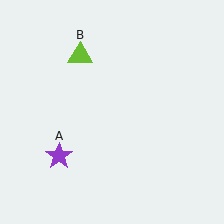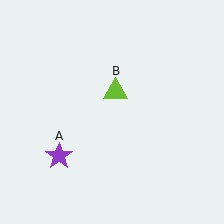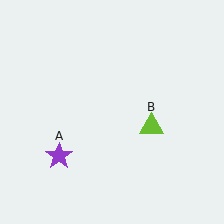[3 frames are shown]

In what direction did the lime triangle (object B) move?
The lime triangle (object B) moved down and to the right.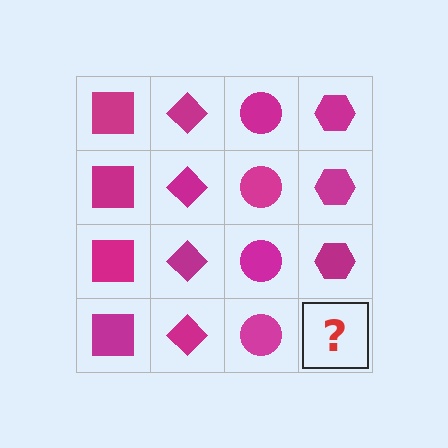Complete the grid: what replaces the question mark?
The question mark should be replaced with a magenta hexagon.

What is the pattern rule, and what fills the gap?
The rule is that each column has a consistent shape. The gap should be filled with a magenta hexagon.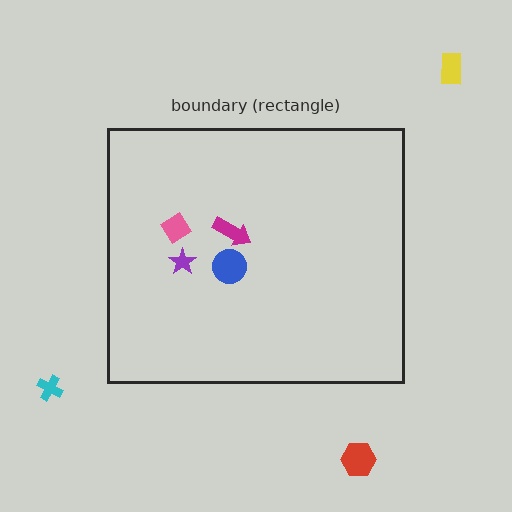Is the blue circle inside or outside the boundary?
Inside.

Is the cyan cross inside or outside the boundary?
Outside.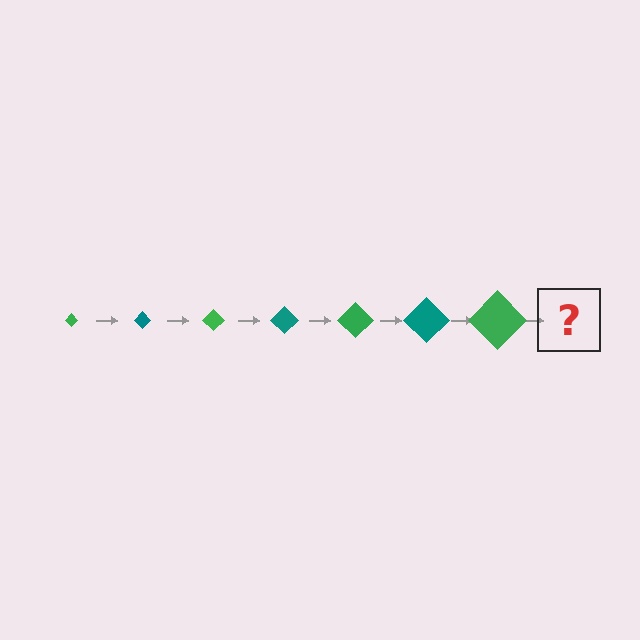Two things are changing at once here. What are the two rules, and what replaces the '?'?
The two rules are that the diamond grows larger each step and the color cycles through green and teal. The '?' should be a teal diamond, larger than the previous one.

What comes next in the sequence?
The next element should be a teal diamond, larger than the previous one.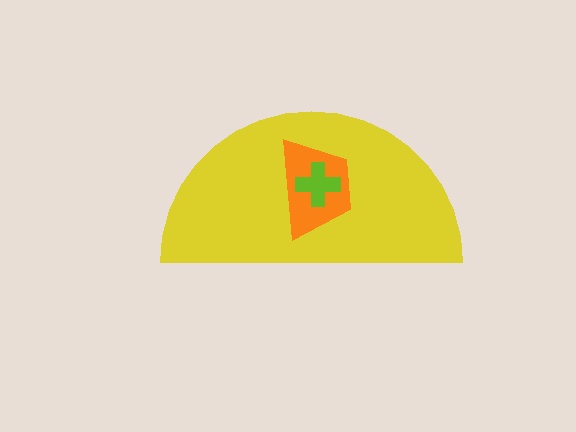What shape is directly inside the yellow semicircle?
The orange trapezoid.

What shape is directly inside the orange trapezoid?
The lime cross.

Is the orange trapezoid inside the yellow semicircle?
Yes.